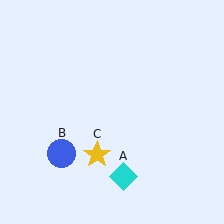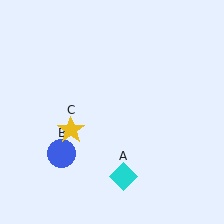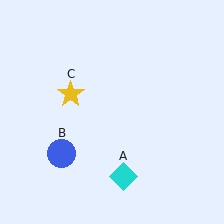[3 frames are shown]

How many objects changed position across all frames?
1 object changed position: yellow star (object C).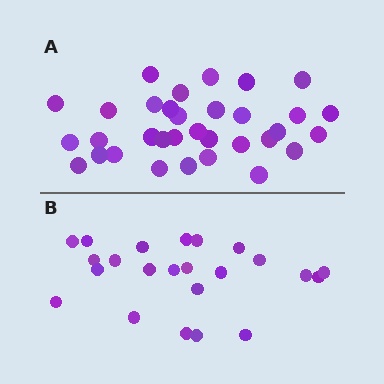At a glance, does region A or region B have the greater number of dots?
Region A (the top region) has more dots.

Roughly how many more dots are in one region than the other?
Region A has roughly 10 or so more dots than region B.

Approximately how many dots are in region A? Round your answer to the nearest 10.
About 30 dots. (The exact count is 33, which rounds to 30.)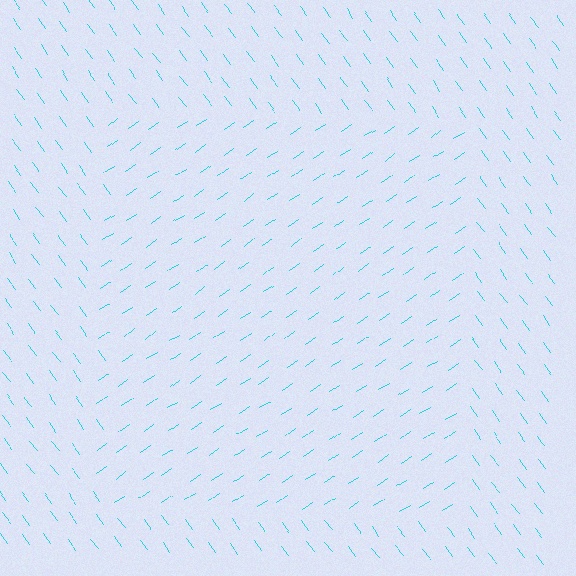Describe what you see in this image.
The image is filled with small cyan line segments. A rectangle region in the image has lines oriented differently from the surrounding lines, creating a visible texture boundary.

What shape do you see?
I see a rectangle.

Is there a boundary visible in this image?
Yes, there is a texture boundary formed by a change in line orientation.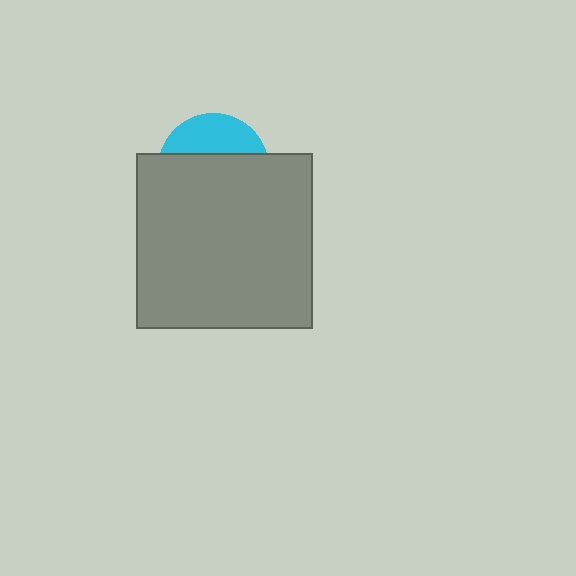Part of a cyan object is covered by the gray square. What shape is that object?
It is a circle.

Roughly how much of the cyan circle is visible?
A small part of it is visible (roughly 33%).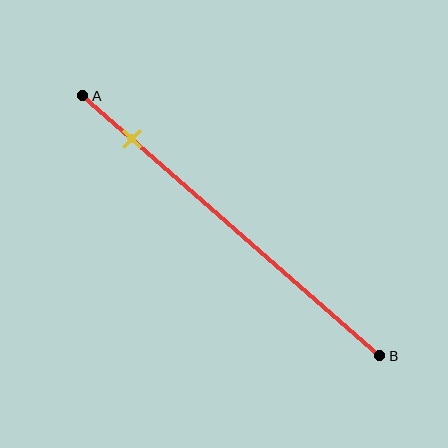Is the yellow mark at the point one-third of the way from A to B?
No, the mark is at about 15% from A, not at the 33% one-third point.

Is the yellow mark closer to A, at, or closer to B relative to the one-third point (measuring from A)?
The yellow mark is closer to point A than the one-third point of segment AB.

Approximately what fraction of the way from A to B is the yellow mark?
The yellow mark is approximately 15% of the way from A to B.